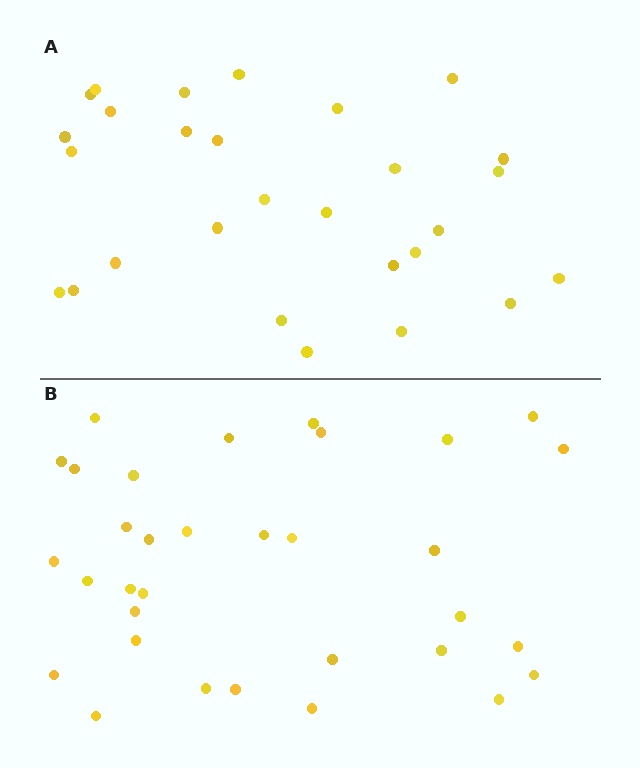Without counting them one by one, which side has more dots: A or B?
Region B (the bottom region) has more dots.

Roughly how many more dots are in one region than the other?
Region B has about 5 more dots than region A.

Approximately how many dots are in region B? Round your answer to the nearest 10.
About 30 dots. (The exact count is 33, which rounds to 30.)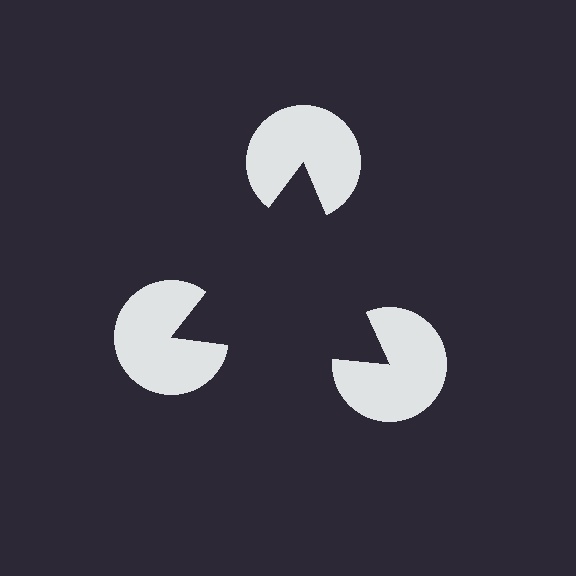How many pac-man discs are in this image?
There are 3 — one at each vertex of the illusory triangle.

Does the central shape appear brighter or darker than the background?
It typically appears slightly darker than the background, even though no actual brightness change is drawn.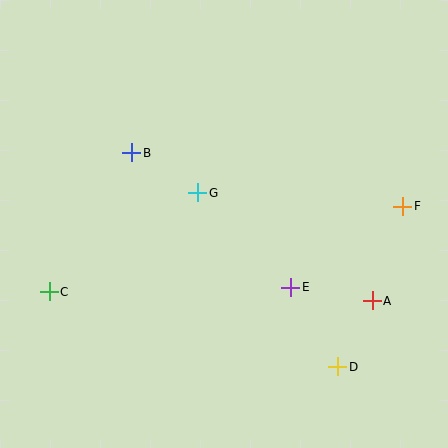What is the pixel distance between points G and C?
The distance between G and C is 178 pixels.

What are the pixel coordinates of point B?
Point B is at (132, 153).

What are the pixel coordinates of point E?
Point E is at (290, 287).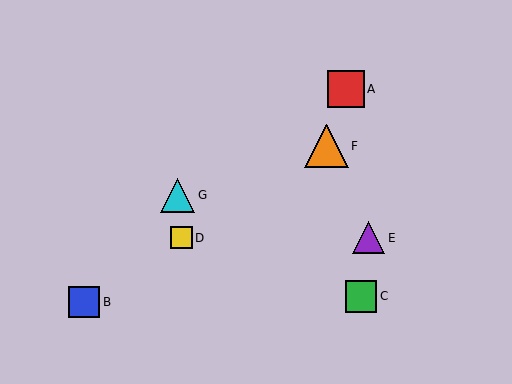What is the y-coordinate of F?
Object F is at y≈146.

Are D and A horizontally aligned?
No, D is at y≈238 and A is at y≈89.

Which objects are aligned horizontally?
Objects D, E are aligned horizontally.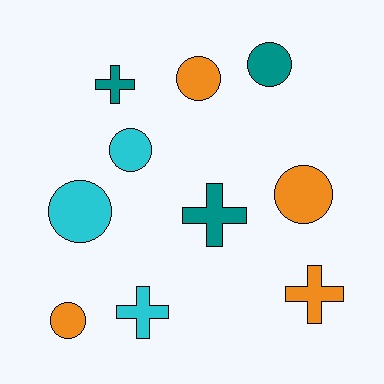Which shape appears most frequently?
Circle, with 6 objects.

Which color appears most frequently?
Orange, with 4 objects.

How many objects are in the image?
There are 10 objects.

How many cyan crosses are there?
There is 1 cyan cross.